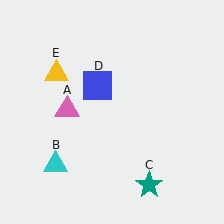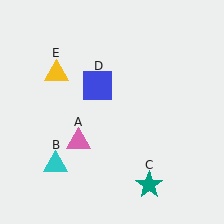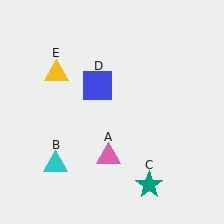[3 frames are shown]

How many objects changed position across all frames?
1 object changed position: pink triangle (object A).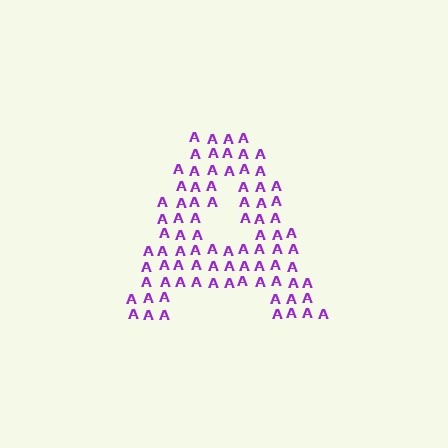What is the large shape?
The large shape is the letter A.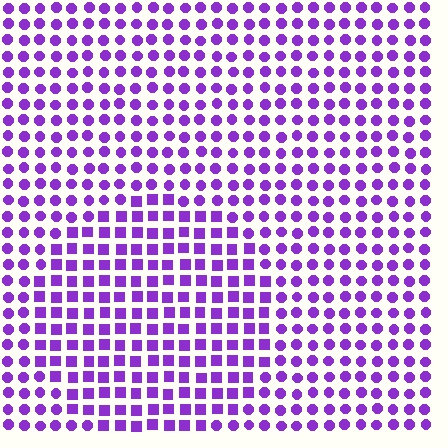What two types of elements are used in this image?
The image uses squares inside the circle region and circles outside it.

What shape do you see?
I see a circle.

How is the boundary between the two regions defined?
The boundary is defined by a change in element shape: squares inside vs. circles outside. All elements share the same color and spacing.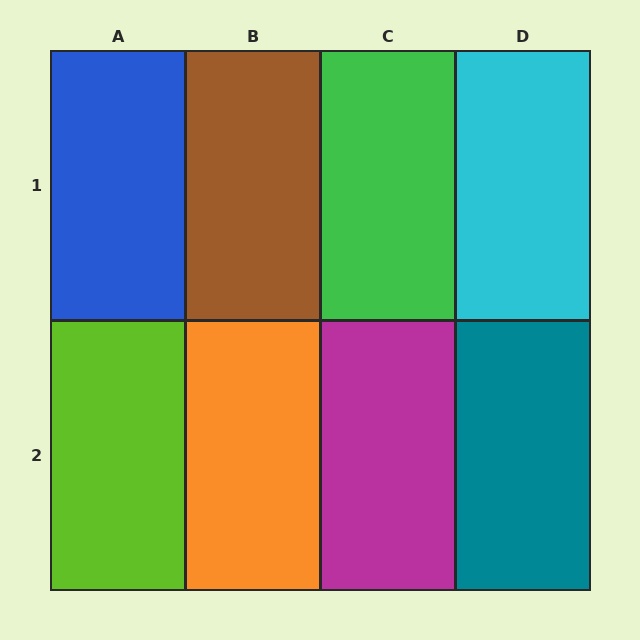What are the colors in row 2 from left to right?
Lime, orange, magenta, teal.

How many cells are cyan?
1 cell is cyan.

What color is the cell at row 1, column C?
Green.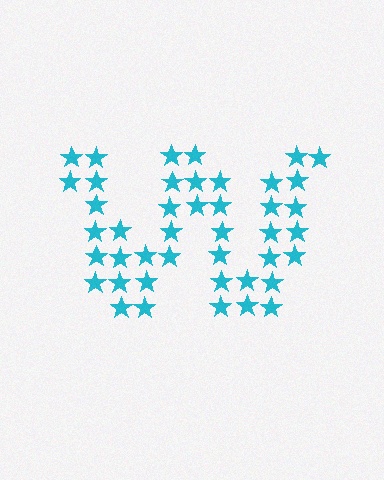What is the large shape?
The large shape is the letter W.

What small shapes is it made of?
It is made of small stars.